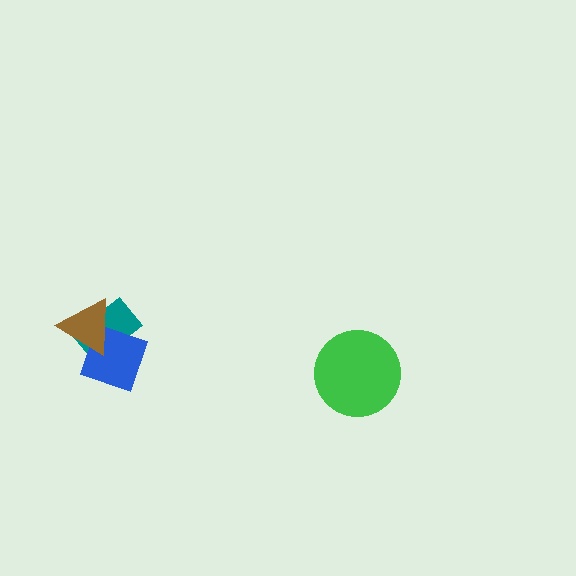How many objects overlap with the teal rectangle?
2 objects overlap with the teal rectangle.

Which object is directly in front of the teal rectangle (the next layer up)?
The blue square is directly in front of the teal rectangle.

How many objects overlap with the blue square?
2 objects overlap with the blue square.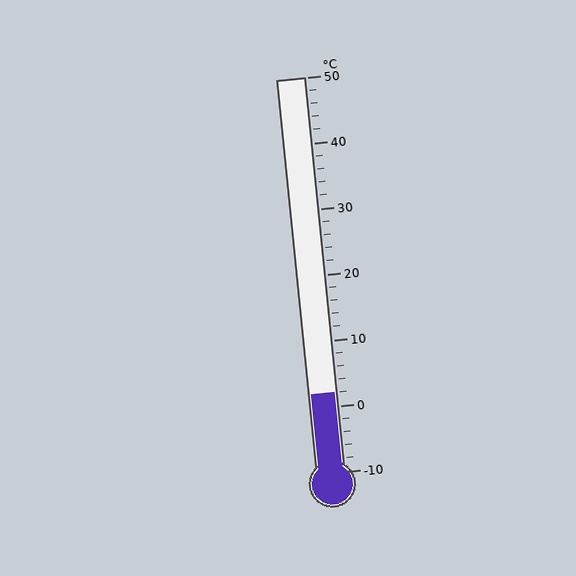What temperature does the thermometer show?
The thermometer shows approximately 2°C.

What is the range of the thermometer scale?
The thermometer scale ranges from -10°C to 50°C.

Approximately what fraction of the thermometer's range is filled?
The thermometer is filled to approximately 20% of its range.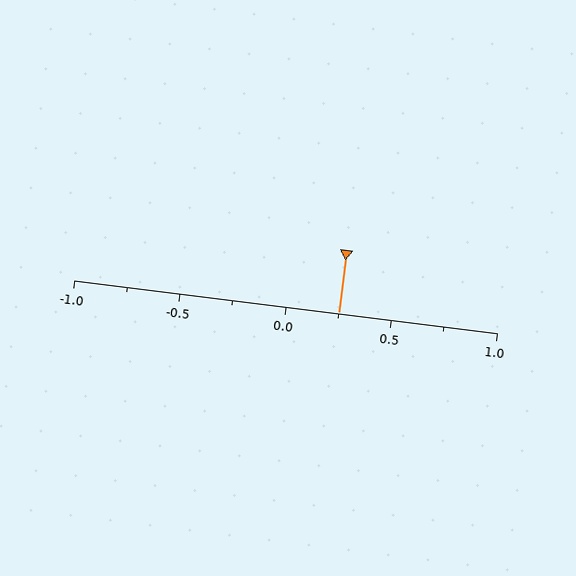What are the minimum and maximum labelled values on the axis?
The axis runs from -1.0 to 1.0.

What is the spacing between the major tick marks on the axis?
The major ticks are spaced 0.5 apart.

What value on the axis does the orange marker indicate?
The marker indicates approximately 0.25.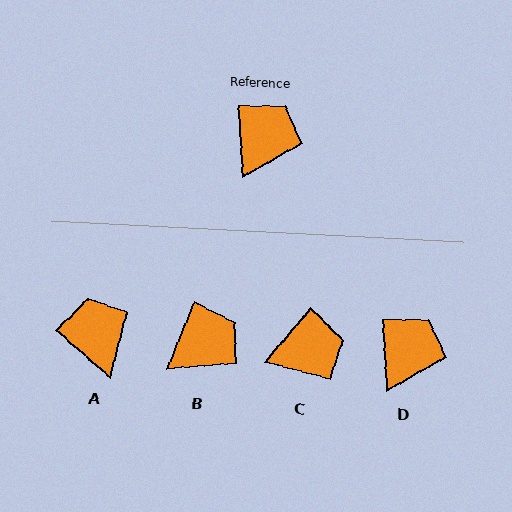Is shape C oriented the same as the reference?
No, it is off by about 44 degrees.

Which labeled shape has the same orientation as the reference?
D.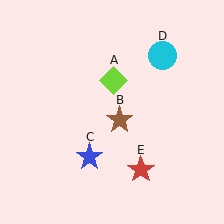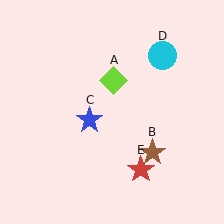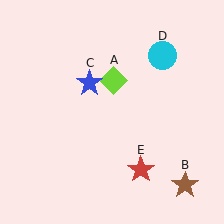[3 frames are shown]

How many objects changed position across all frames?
2 objects changed position: brown star (object B), blue star (object C).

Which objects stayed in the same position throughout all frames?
Lime diamond (object A) and cyan circle (object D) and red star (object E) remained stationary.